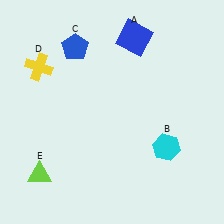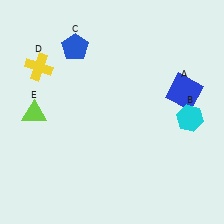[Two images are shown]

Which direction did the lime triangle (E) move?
The lime triangle (E) moved up.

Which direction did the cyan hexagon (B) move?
The cyan hexagon (B) moved up.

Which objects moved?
The objects that moved are: the blue square (A), the cyan hexagon (B), the lime triangle (E).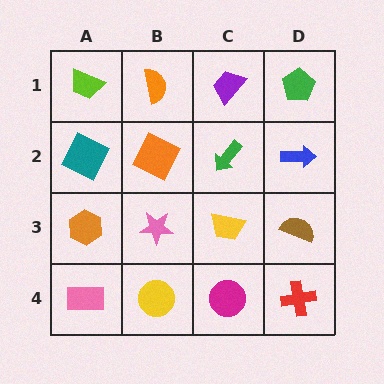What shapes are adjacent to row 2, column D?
A green pentagon (row 1, column D), a brown semicircle (row 3, column D), a green arrow (row 2, column C).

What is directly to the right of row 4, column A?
A yellow circle.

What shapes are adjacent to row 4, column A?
An orange hexagon (row 3, column A), a yellow circle (row 4, column B).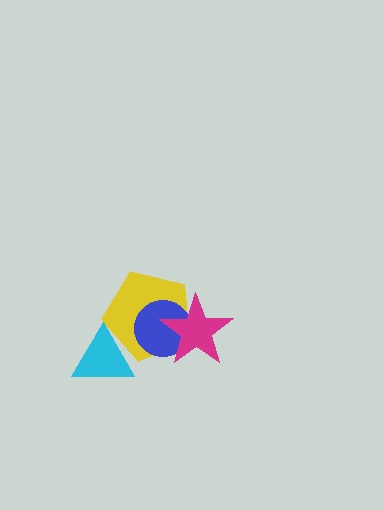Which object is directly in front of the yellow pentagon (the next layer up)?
The blue circle is directly in front of the yellow pentagon.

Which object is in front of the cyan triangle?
The yellow pentagon is in front of the cyan triangle.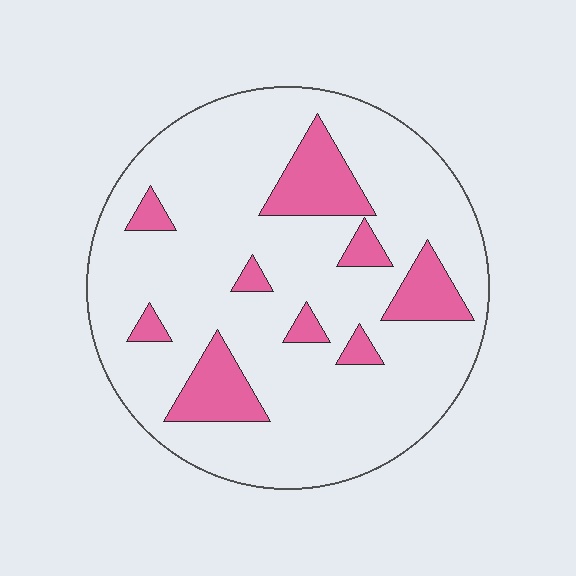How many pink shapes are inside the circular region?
9.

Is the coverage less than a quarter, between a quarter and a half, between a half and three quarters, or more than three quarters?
Less than a quarter.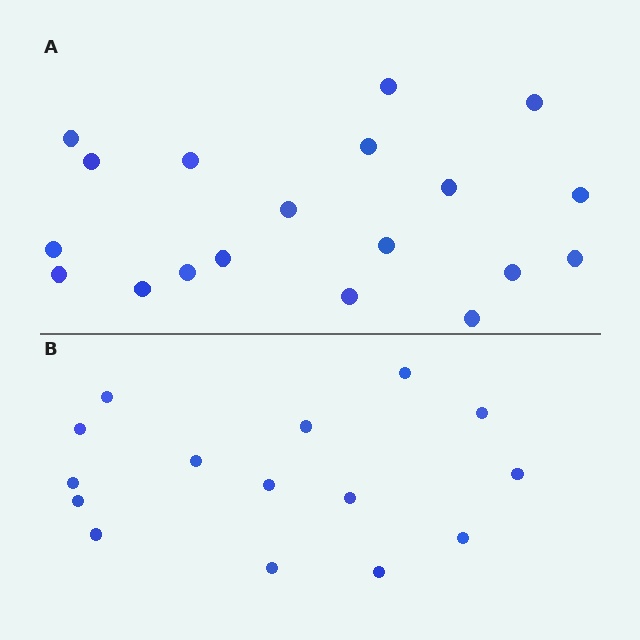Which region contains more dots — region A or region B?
Region A (the top region) has more dots.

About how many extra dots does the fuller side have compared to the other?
Region A has about 4 more dots than region B.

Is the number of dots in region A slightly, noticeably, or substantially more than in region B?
Region A has noticeably more, but not dramatically so. The ratio is roughly 1.3 to 1.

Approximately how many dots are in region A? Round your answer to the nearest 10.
About 20 dots. (The exact count is 19, which rounds to 20.)